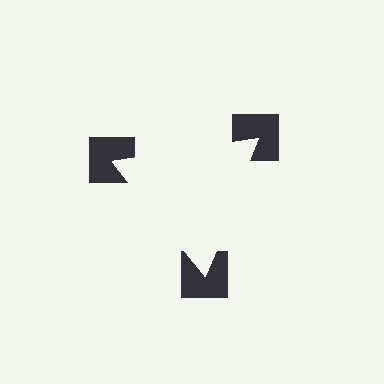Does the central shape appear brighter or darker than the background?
It typically appears slightly brighter than the background, even though no actual brightness change is drawn.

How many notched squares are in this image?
There are 3 — one at each vertex of the illusory triangle.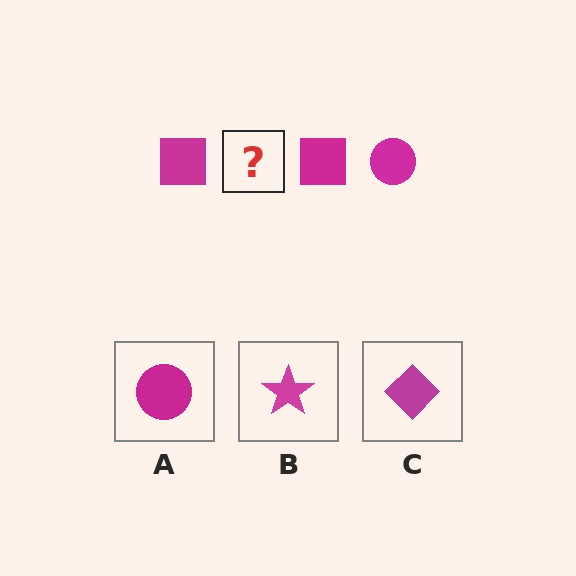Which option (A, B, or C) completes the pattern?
A.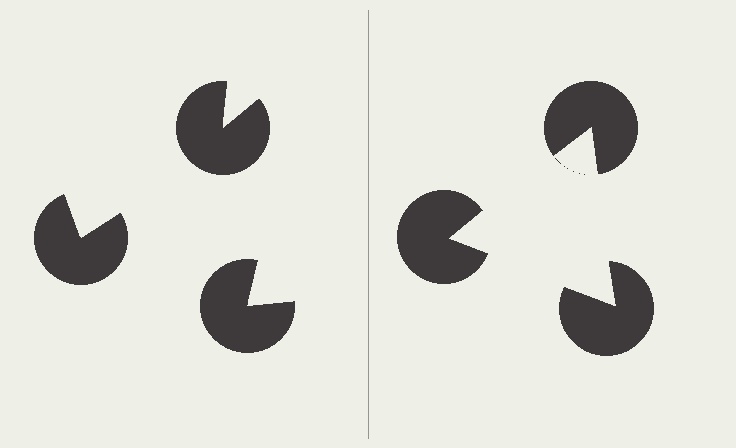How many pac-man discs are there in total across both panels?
6 — 3 on each side.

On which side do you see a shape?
An illusory triangle appears on the right side. On the left side the wedge cuts are rotated, so no coherent shape forms.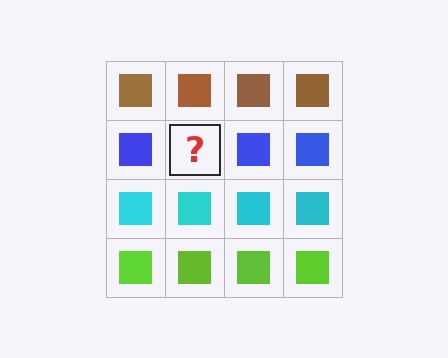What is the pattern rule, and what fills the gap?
The rule is that each row has a consistent color. The gap should be filled with a blue square.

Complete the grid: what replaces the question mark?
The question mark should be replaced with a blue square.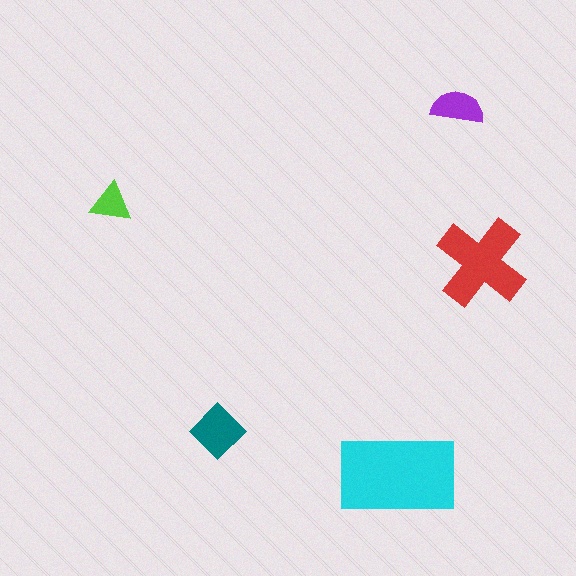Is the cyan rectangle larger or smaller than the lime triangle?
Larger.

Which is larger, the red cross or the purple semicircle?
The red cross.